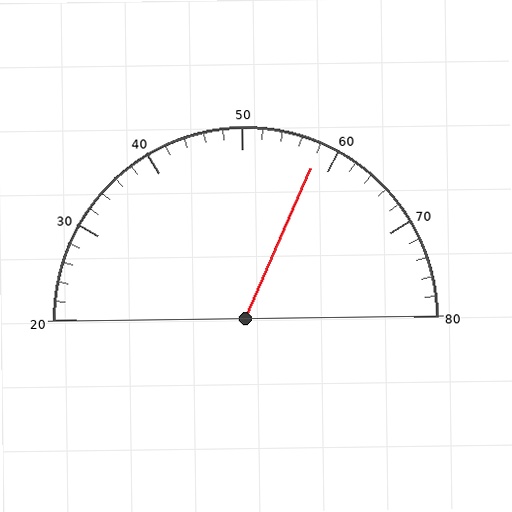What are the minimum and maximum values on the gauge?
The gauge ranges from 20 to 80.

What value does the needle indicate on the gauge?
The needle indicates approximately 58.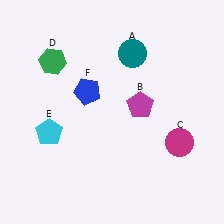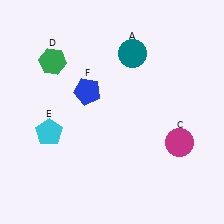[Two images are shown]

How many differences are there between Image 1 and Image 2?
There is 1 difference between the two images.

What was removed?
The magenta pentagon (B) was removed in Image 2.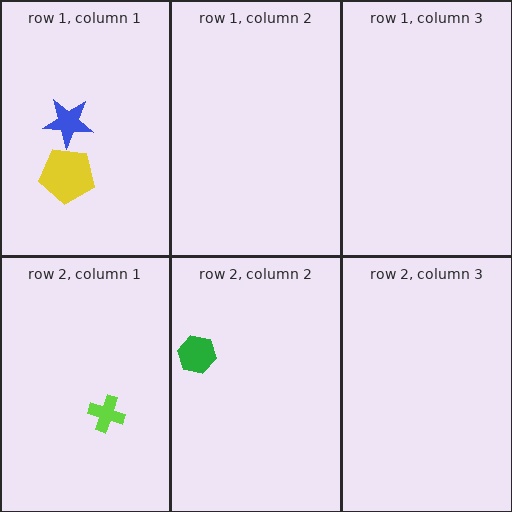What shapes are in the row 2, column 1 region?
The lime cross.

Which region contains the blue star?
The row 1, column 1 region.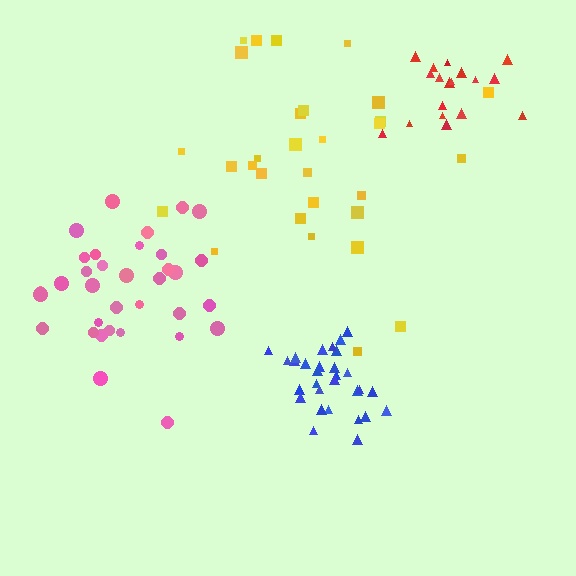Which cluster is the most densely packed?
Blue.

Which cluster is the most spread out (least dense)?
Yellow.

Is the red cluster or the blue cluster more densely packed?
Blue.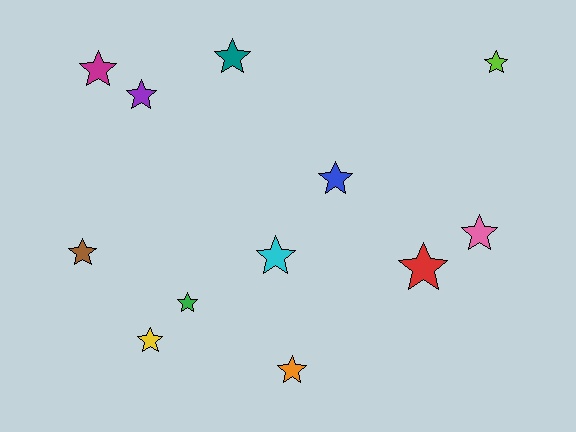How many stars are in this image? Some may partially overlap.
There are 12 stars.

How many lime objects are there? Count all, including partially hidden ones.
There is 1 lime object.